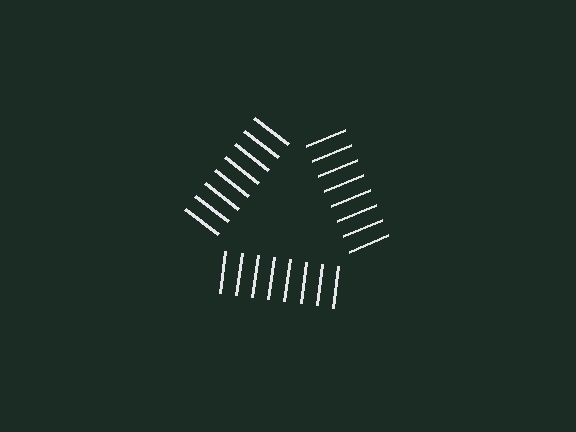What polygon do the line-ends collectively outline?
An illusory triangle — the line segments terminate on its edges but no continuous stroke is drawn.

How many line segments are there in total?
24 — 8 along each of the 3 edges.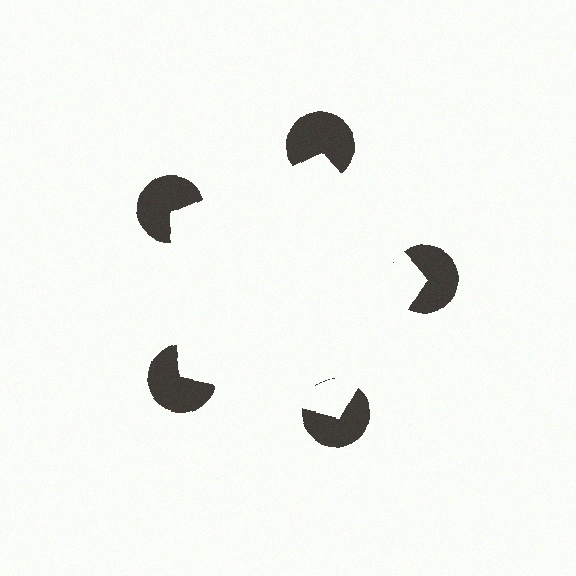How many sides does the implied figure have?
5 sides.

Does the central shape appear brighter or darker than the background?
It typically appears slightly brighter than the background, even though no actual brightness change is drawn.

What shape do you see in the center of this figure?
An illusory pentagon — its edges are inferred from the aligned wedge cuts in the pac-man discs, not physically drawn.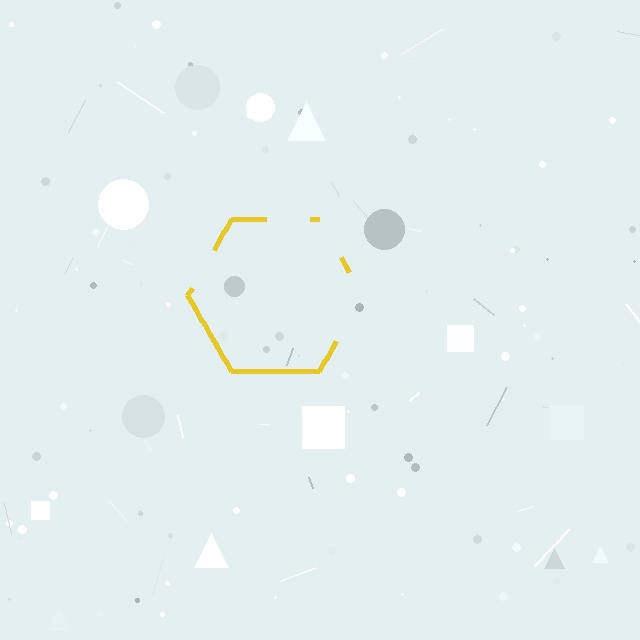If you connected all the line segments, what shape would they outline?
They would outline a hexagon.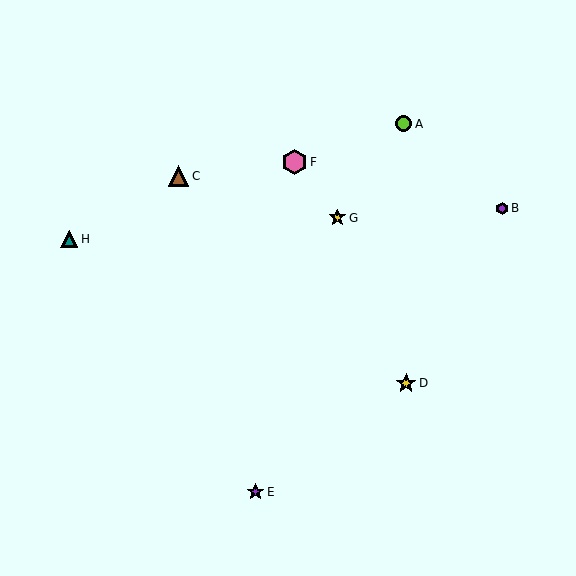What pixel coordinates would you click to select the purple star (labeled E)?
Click at (256, 492) to select the purple star E.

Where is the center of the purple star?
The center of the purple star is at (256, 492).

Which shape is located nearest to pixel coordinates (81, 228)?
The teal triangle (labeled H) at (69, 239) is nearest to that location.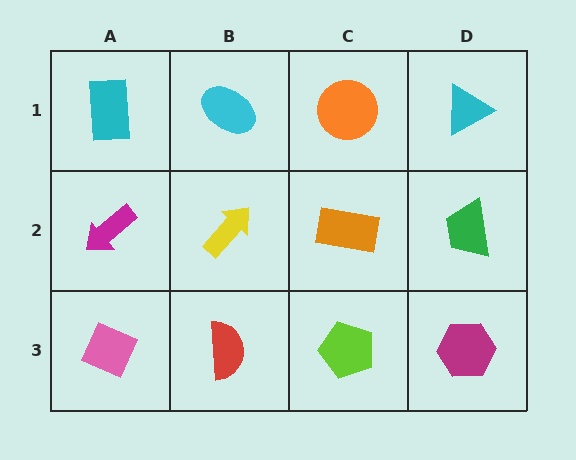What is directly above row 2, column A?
A cyan rectangle.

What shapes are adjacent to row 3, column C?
An orange rectangle (row 2, column C), a red semicircle (row 3, column B), a magenta hexagon (row 3, column D).